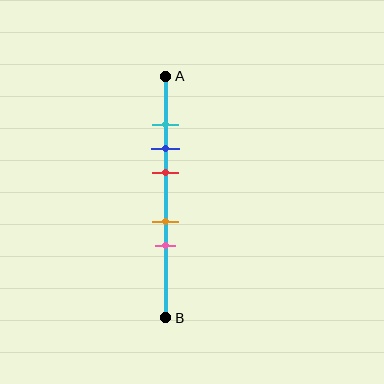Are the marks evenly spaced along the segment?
No, the marks are not evenly spaced.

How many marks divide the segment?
There are 5 marks dividing the segment.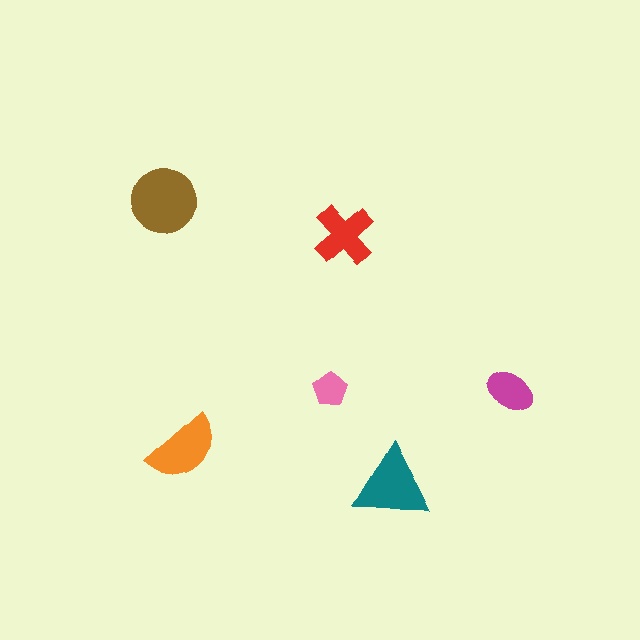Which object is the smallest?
The pink pentagon.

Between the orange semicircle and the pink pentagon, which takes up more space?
The orange semicircle.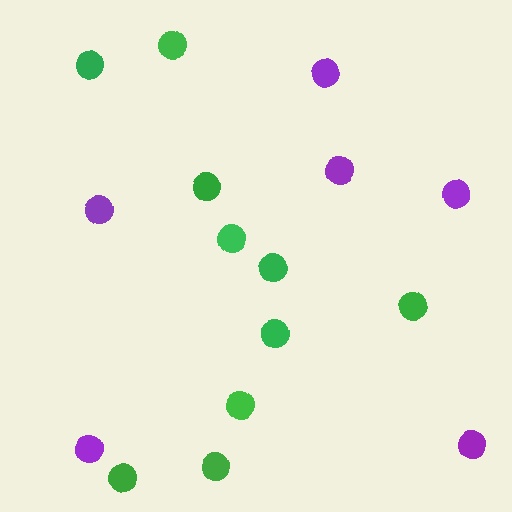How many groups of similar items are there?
There are 2 groups: one group of green circles (10) and one group of purple circles (6).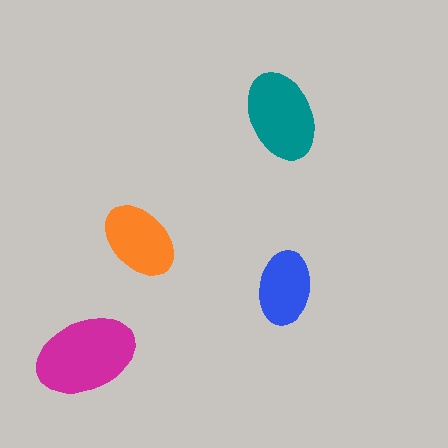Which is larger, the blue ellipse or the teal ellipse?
The teal one.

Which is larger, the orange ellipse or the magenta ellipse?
The magenta one.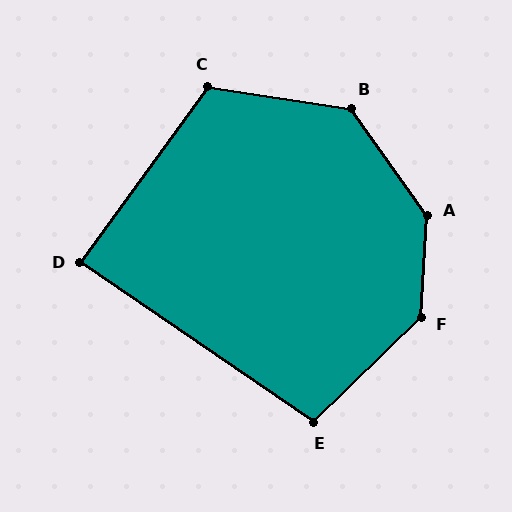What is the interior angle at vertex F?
Approximately 138 degrees (obtuse).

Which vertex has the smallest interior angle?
D, at approximately 88 degrees.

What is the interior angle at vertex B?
Approximately 134 degrees (obtuse).